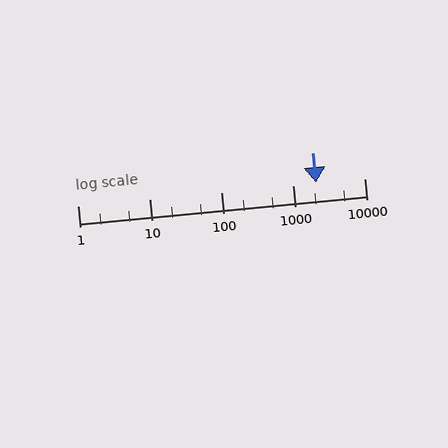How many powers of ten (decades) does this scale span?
The scale spans 4 decades, from 1 to 10000.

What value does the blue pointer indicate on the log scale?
The pointer indicates approximately 2100.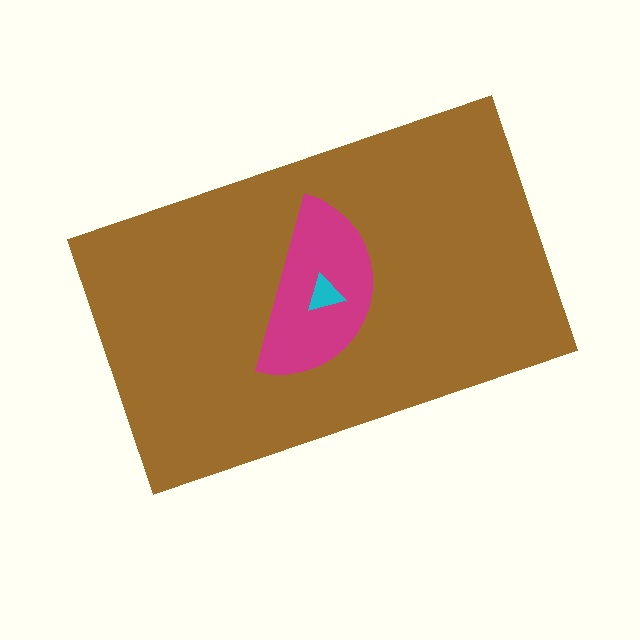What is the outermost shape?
The brown rectangle.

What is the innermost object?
The cyan triangle.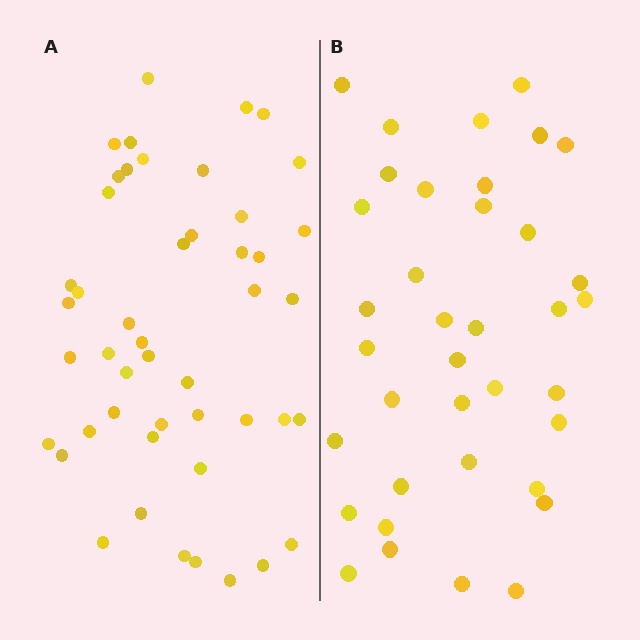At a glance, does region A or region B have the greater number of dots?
Region A (the left region) has more dots.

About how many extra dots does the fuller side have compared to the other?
Region A has roughly 10 or so more dots than region B.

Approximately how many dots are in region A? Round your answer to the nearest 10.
About 50 dots. (The exact count is 47, which rounds to 50.)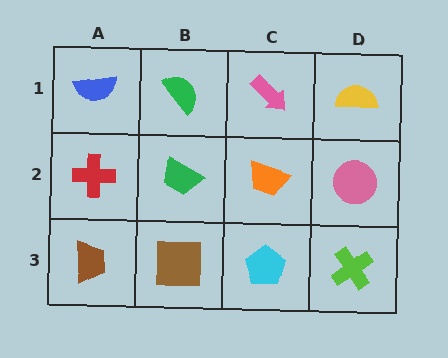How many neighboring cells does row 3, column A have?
2.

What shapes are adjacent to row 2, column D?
A yellow semicircle (row 1, column D), a lime cross (row 3, column D), an orange trapezoid (row 2, column C).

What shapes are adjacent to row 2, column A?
A blue semicircle (row 1, column A), a brown trapezoid (row 3, column A), a green trapezoid (row 2, column B).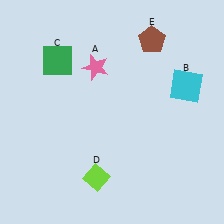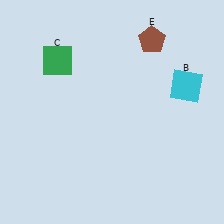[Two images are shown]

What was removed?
The lime diamond (D), the pink star (A) were removed in Image 2.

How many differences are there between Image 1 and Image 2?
There are 2 differences between the two images.